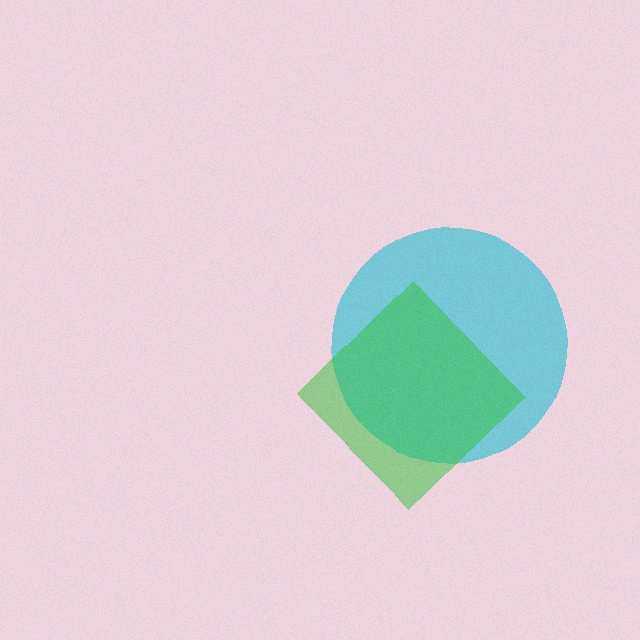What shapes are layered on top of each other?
The layered shapes are: a cyan circle, a green diamond.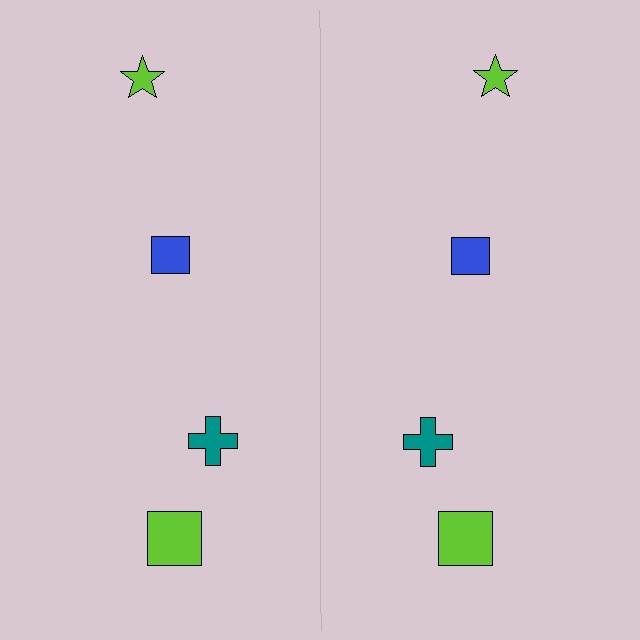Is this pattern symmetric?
Yes, this pattern has bilateral (reflection) symmetry.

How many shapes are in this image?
There are 8 shapes in this image.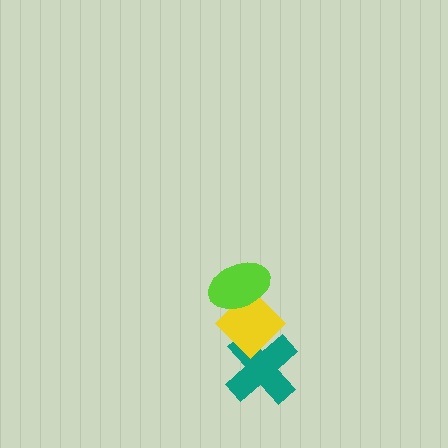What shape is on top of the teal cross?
The yellow diamond is on top of the teal cross.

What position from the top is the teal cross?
The teal cross is 3rd from the top.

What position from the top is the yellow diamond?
The yellow diamond is 2nd from the top.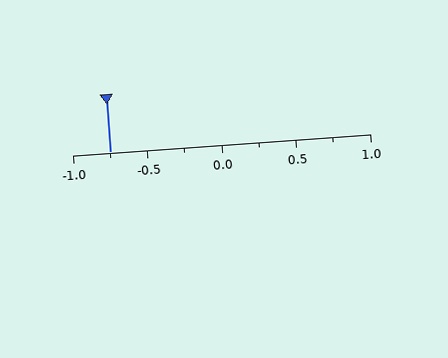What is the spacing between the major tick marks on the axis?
The major ticks are spaced 0.5 apart.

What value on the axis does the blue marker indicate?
The marker indicates approximately -0.75.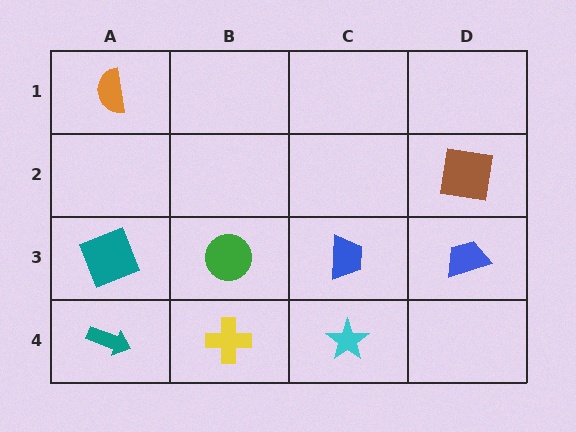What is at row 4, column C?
A cyan star.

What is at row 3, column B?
A green circle.